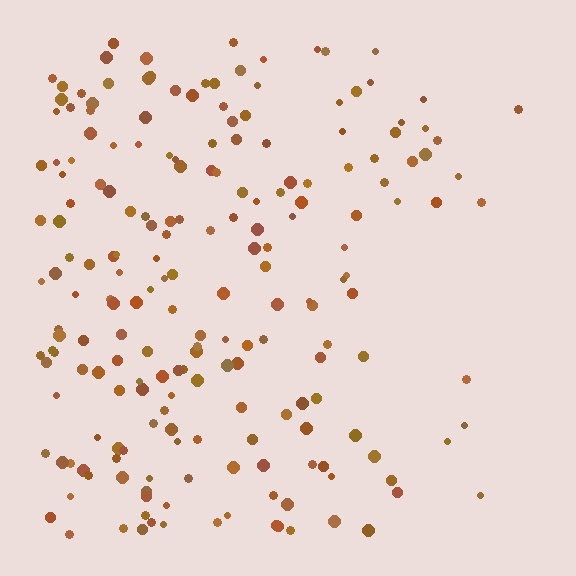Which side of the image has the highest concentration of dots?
The left.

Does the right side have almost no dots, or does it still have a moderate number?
Still a moderate number, just noticeably fewer than the left.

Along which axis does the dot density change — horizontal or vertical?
Horizontal.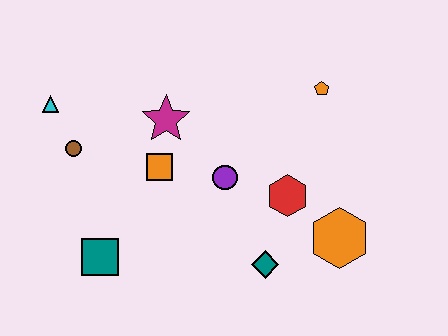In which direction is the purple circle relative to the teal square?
The purple circle is to the right of the teal square.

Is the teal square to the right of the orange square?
No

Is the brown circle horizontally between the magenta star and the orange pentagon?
No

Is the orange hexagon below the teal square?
No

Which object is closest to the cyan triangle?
The brown circle is closest to the cyan triangle.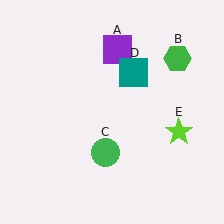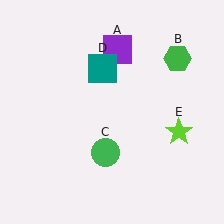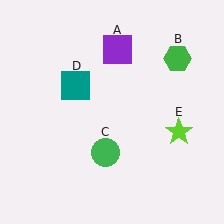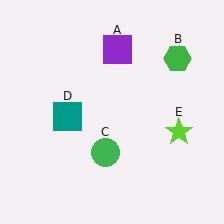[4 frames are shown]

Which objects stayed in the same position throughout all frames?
Purple square (object A) and green hexagon (object B) and green circle (object C) and lime star (object E) remained stationary.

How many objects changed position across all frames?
1 object changed position: teal square (object D).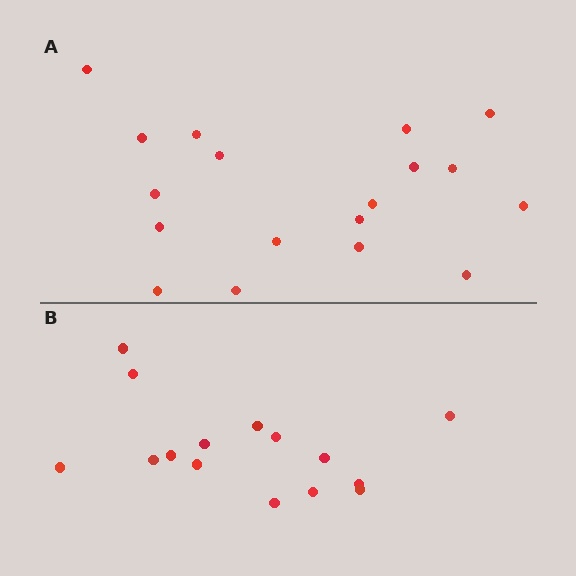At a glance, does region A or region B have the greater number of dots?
Region A (the top region) has more dots.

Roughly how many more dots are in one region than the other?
Region A has just a few more — roughly 2 or 3 more dots than region B.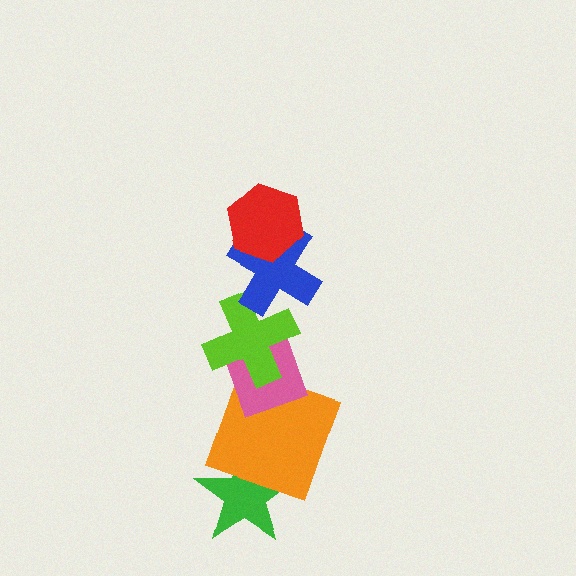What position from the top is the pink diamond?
The pink diamond is 4th from the top.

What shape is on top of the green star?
The orange square is on top of the green star.